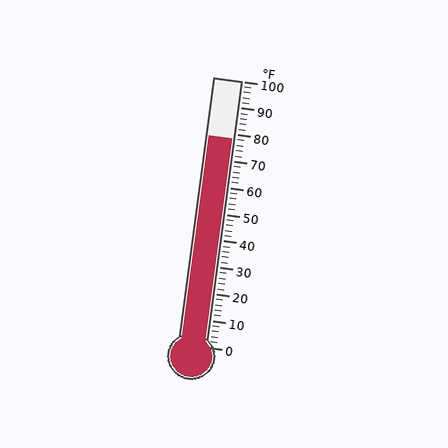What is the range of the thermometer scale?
The thermometer scale ranges from 0°F to 100°F.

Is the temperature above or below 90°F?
The temperature is below 90°F.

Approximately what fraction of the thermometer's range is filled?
The thermometer is filled to approximately 80% of its range.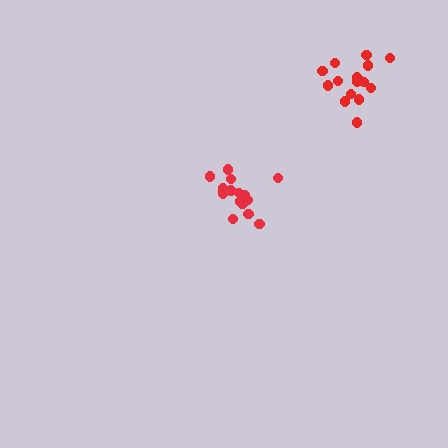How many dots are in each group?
Group 1: 18 dots, Group 2: 17 dots (35 total).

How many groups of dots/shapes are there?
There are 2 groups.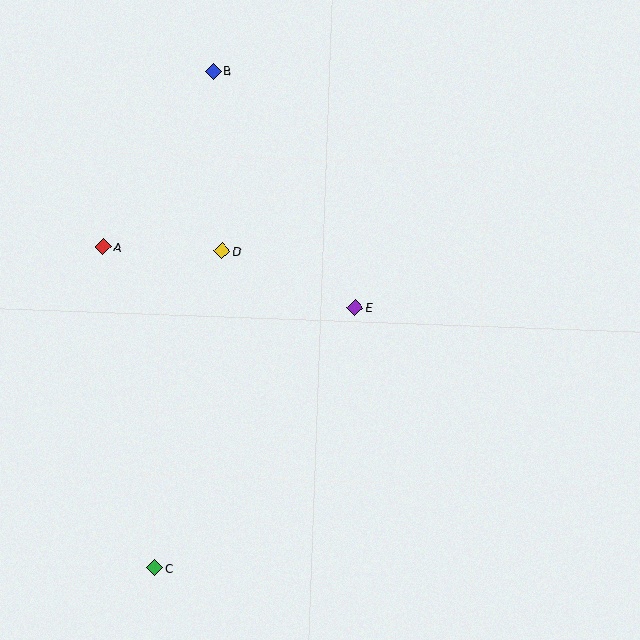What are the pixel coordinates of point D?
Point D is at (222, 251).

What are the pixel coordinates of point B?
Point B is at (213, 71).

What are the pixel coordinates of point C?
Point C is at (155, 568).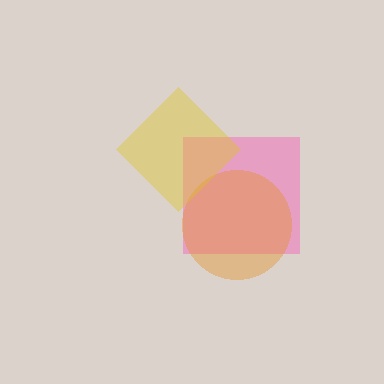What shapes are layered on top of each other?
The layered shapes are: a pink square, an orange circle, a yellow diamond.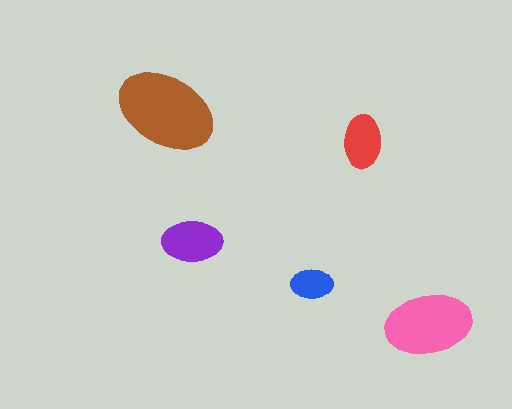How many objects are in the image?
There are 5 objects in the image.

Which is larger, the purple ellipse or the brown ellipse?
The brown one.